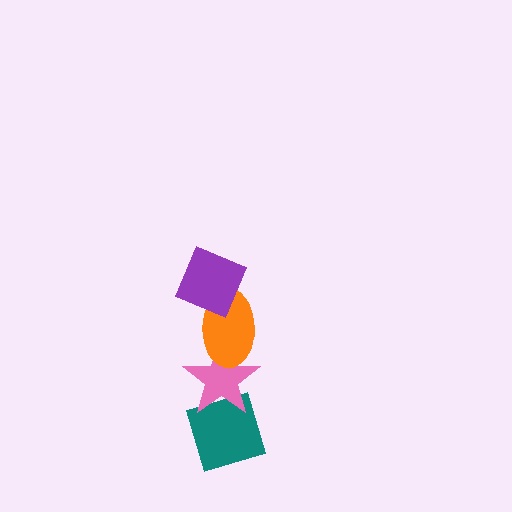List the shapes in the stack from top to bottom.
From top to bottom: the purple diamond, the orange ellipse, the pink star, the teal diamond.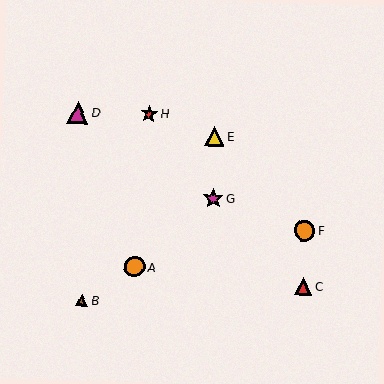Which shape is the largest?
The magenta triangle (labeled D) is the largest.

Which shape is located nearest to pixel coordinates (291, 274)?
The red triangle (labeled C) at (303, 286) is nearest to that location.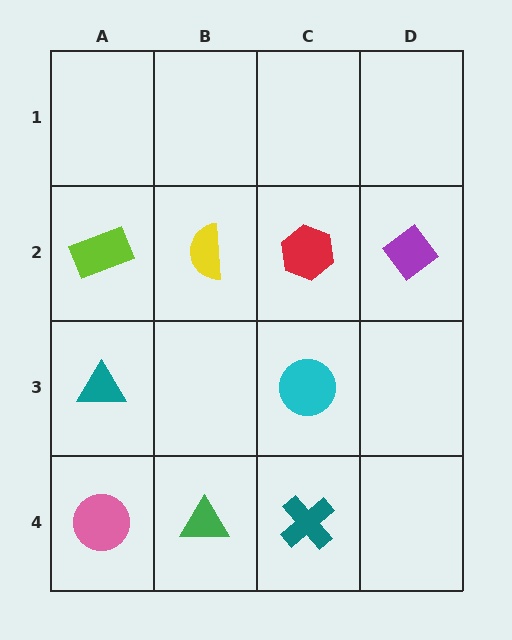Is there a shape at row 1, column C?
No, that cell is empty.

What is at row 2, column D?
A purple diamond.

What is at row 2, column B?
A yellow semicircle.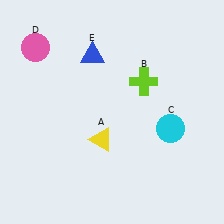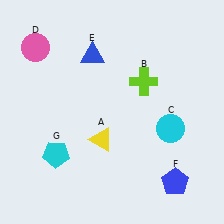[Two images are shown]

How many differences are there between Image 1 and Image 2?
There are 2 differences between the two images.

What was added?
A blue pentagon (F), a cyan pentagon (G) were added in Image 2.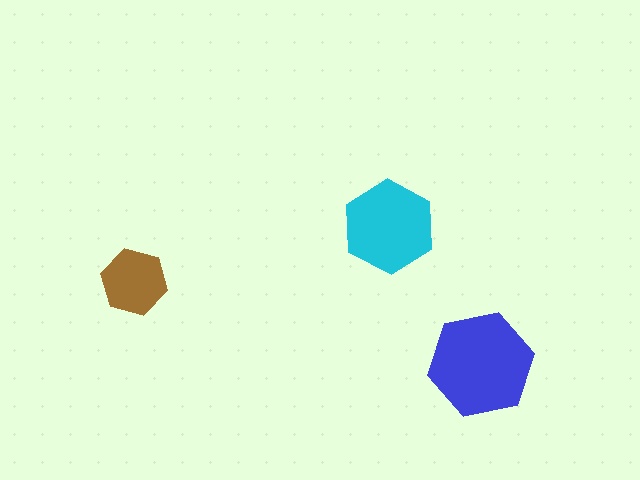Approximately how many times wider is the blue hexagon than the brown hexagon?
About 1.5 times wider.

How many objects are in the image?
There are 3 objects in the image.